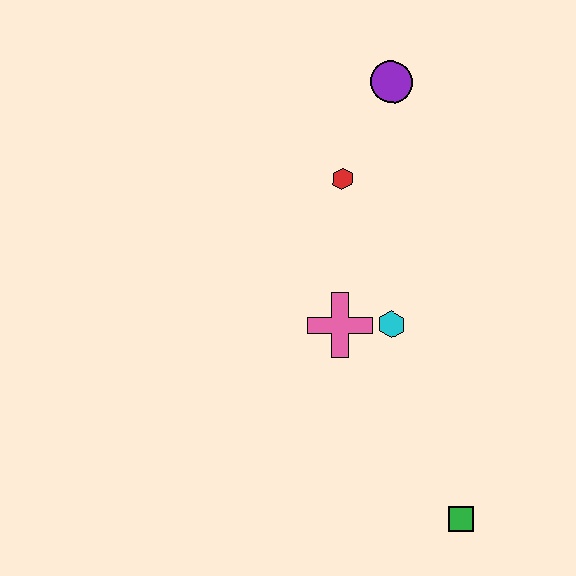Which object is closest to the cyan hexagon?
The pink cross is closest to the cyan hexagon.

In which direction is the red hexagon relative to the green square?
The red hexagon is above the green square.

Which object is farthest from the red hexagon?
The green square is farthest from the red hexagon.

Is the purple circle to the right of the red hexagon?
Yes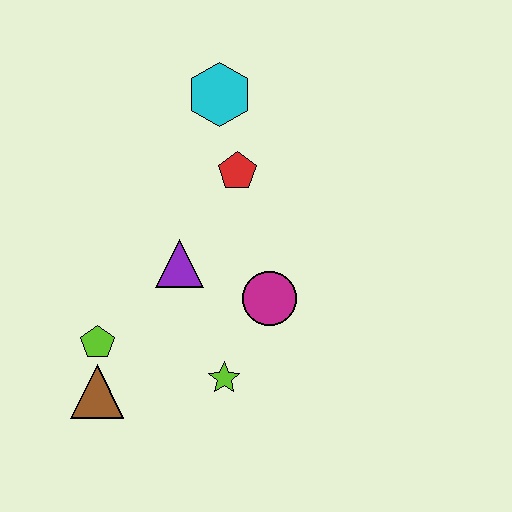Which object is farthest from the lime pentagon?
The cyan hexagon is farthest from the lime pentagon.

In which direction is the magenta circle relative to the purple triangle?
The magenta circle is to the right of the purple triangle.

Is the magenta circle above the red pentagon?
No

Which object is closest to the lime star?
The magenta circle is closest to the lime star.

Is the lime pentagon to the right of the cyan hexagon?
No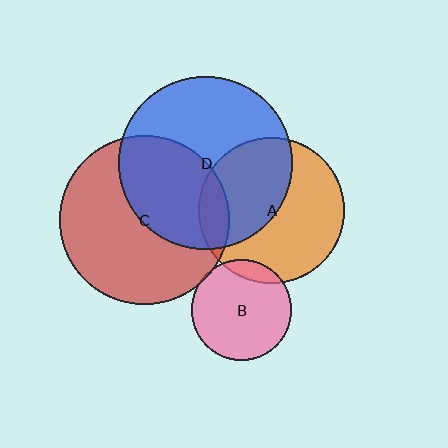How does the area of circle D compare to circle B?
Approximately 3.0 times.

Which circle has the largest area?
Circle D (blue).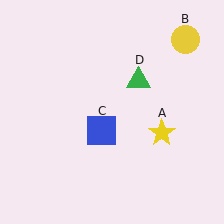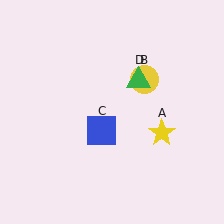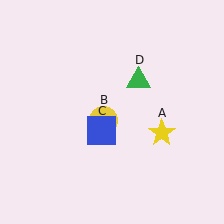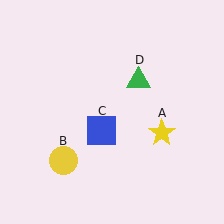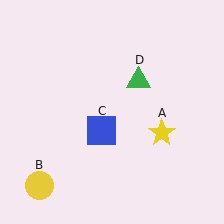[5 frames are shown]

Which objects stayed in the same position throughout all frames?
Yellow star (object A) and blue square (object C) and green triangle (object D) remained stationary.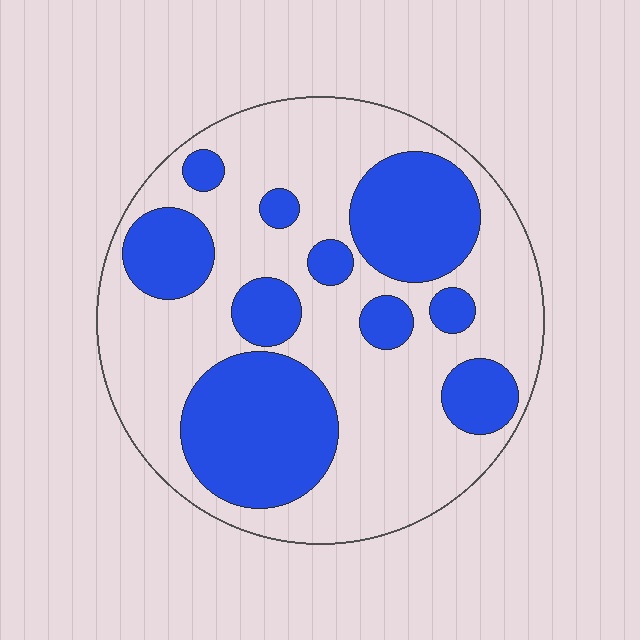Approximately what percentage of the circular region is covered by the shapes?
Approximately 35%.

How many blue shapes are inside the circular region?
10.